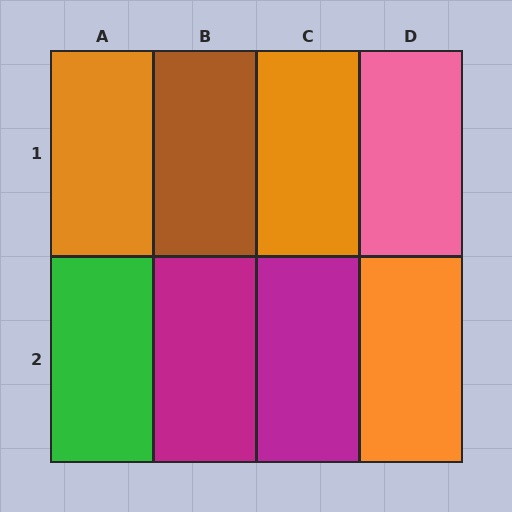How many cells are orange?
3 cells are orange.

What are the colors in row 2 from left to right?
Green, magenta, magenta, orange.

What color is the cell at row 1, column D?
Pink.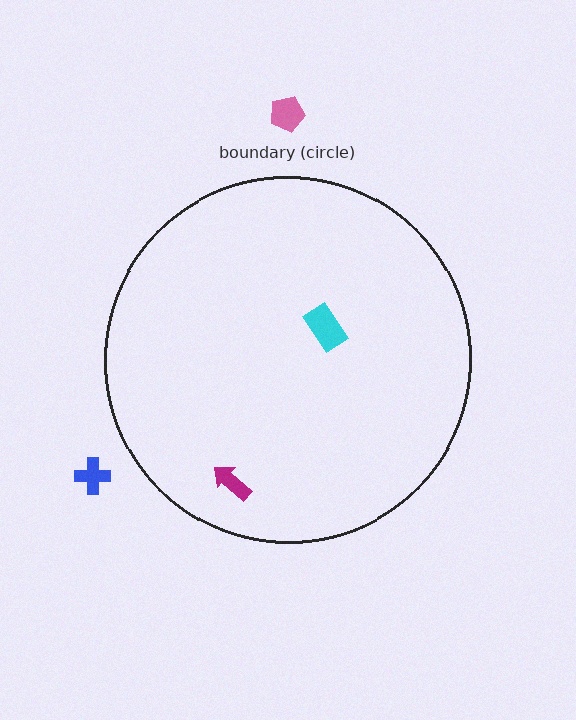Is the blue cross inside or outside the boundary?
Outside.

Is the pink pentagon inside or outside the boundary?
Outside.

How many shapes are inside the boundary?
2 inside, 2 outside.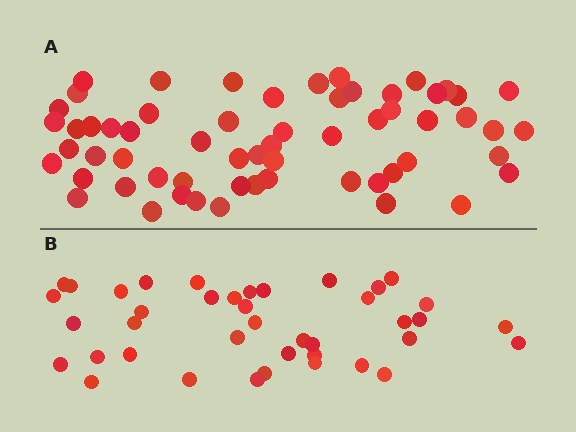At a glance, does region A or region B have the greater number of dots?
Region A (the top region) has more dots.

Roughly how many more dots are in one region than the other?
Region A has approximately 20 more dots than region B.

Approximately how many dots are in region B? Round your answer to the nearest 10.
About 40 dots.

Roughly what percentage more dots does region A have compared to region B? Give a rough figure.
About 50% more.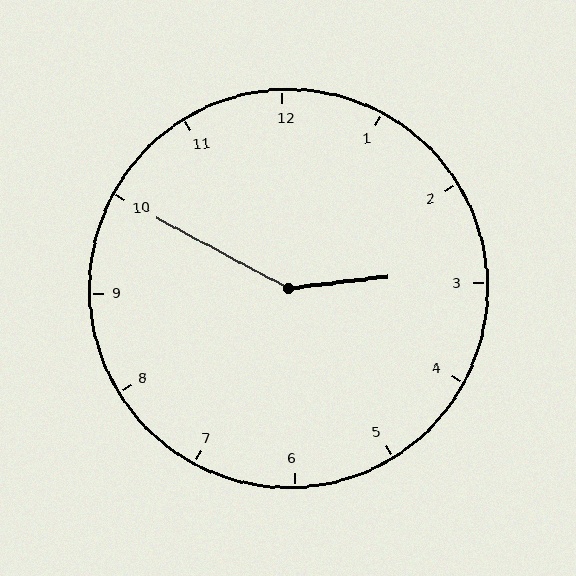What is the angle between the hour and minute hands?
Approximately 145 degrees.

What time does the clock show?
2:50.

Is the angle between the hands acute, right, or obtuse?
It is obtuse.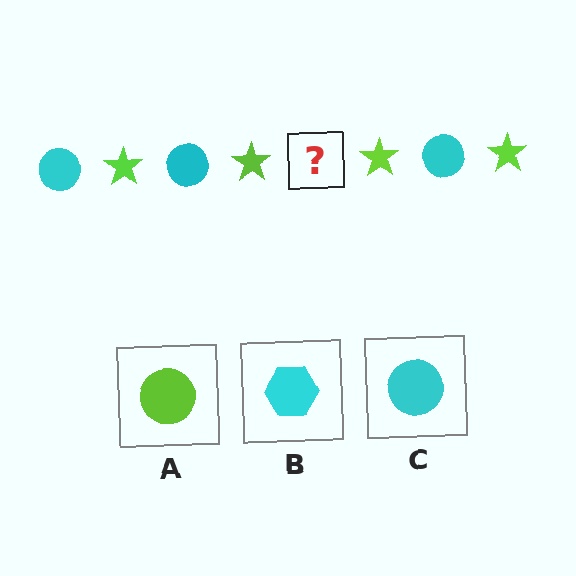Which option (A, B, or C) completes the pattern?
C.